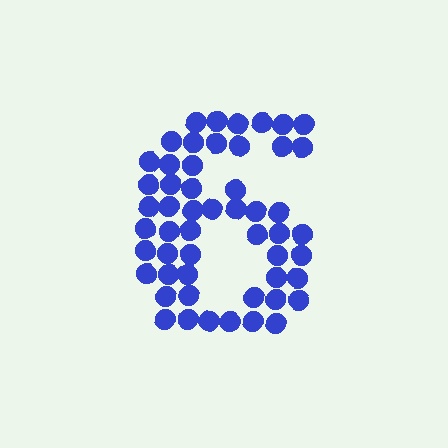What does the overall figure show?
The overall figure shows the digit 6.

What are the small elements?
The small elements are circles.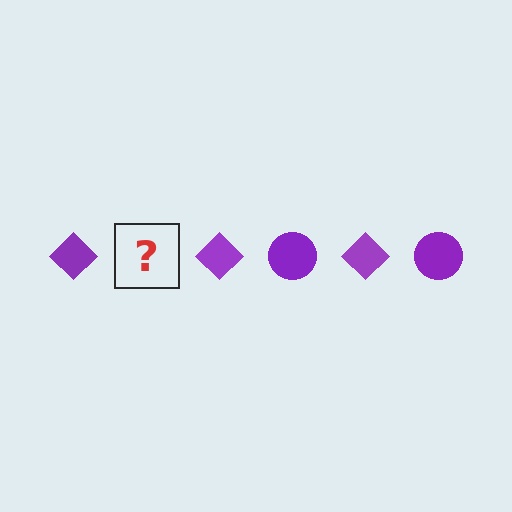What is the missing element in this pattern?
The missing element is a purple circle.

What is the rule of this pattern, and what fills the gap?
The rule is that the pattern cycles through diamond, circle shapes in purple. The gap should be filled with a purple circle.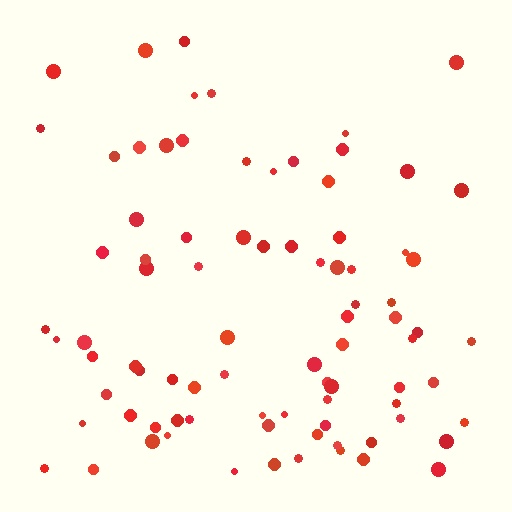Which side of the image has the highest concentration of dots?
The bottom.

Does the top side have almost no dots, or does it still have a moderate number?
Still a moderate number, just noticeably fewer than the bottom.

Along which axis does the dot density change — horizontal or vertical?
Vertical.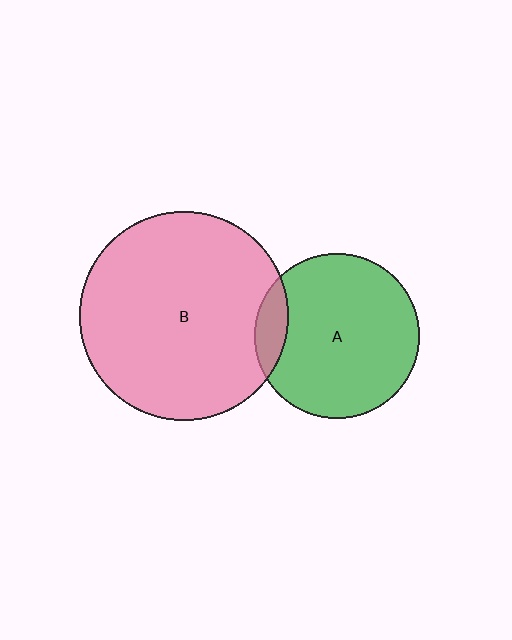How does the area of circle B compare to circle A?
Approximately 1.6 times.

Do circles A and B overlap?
Yes.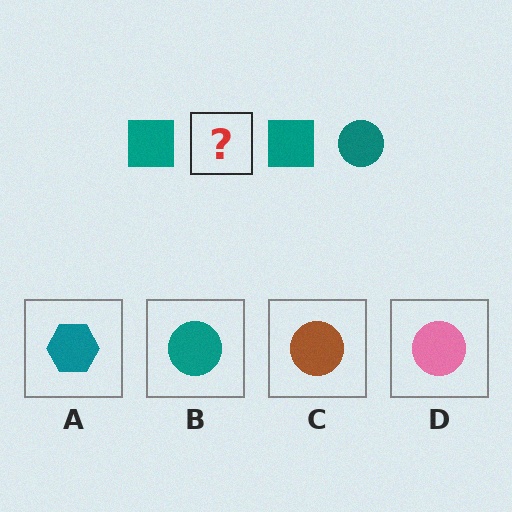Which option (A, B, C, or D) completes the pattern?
B.